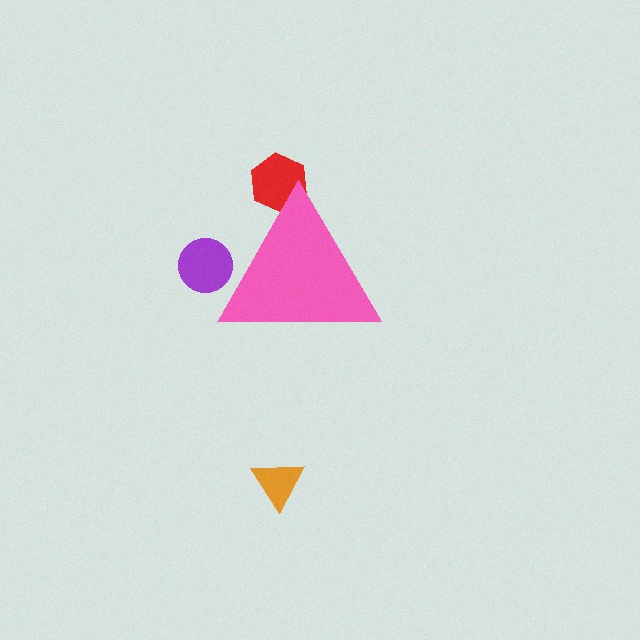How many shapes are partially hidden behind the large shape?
2 shapes are partially hidden.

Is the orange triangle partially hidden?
No, the orange triangle is fully visible.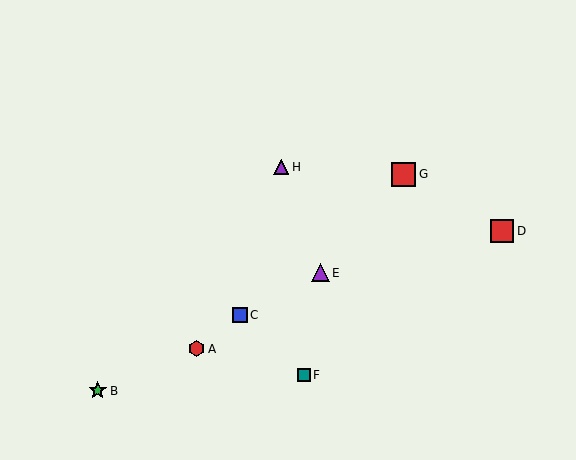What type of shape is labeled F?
Shape F is a teal square.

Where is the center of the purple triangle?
The center of the purple triangle is at (281, 167).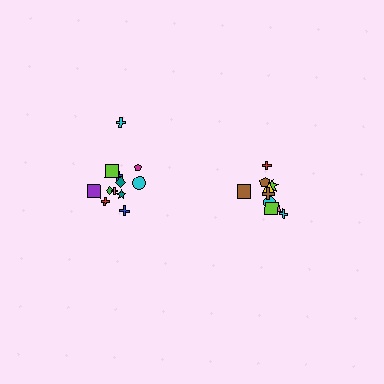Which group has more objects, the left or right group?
The left group.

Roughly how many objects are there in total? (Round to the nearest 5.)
Roughly 20 objects in total.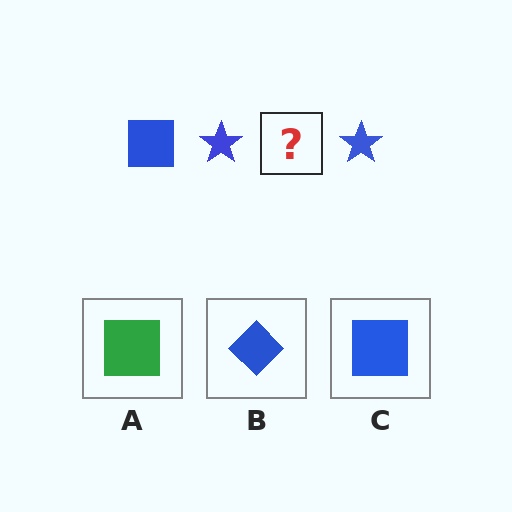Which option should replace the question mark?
Option C.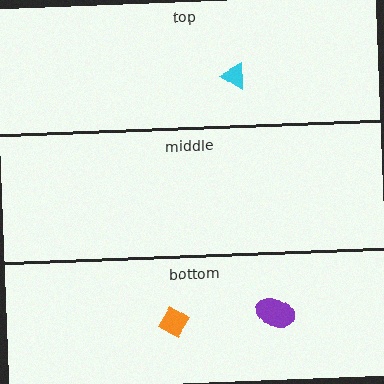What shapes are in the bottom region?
The orange diamond, the purple ellipse.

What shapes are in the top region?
The cyan triangle.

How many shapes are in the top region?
1.